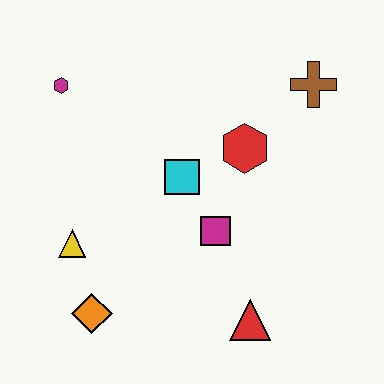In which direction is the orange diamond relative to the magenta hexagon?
The orange diamond is below the magenta hexagon.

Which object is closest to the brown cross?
The red hexagon is closest to the brown cross.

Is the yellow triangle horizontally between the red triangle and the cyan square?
No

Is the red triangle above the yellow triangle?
No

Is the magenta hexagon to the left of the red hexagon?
Yes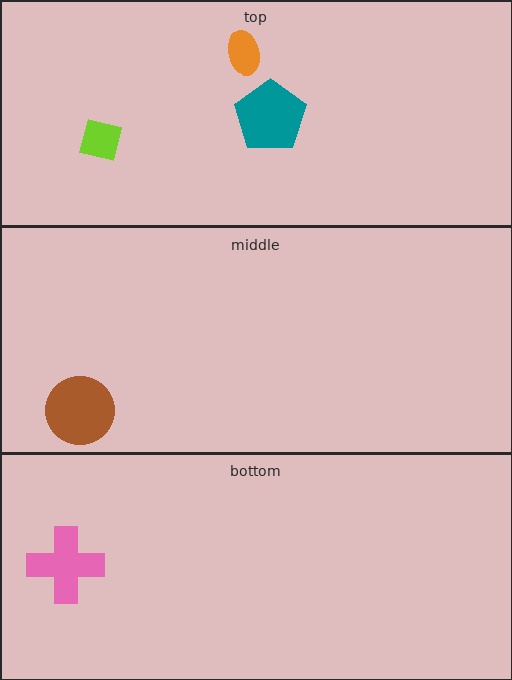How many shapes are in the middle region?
1.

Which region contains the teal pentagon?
The top region.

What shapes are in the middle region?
The brown circle.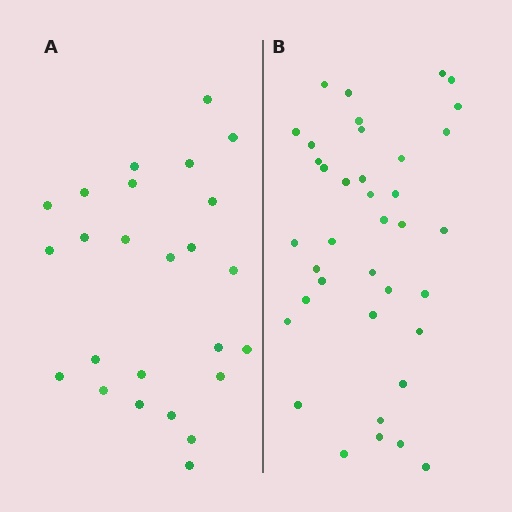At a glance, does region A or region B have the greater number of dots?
Region B (the right region) has more dots.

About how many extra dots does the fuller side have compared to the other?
Region B has approximately 15 more dots than region A.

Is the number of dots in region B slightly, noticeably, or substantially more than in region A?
Region B has substantially more. The ratio is roughly 1.5 to 1.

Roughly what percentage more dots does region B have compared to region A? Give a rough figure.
About 50% more.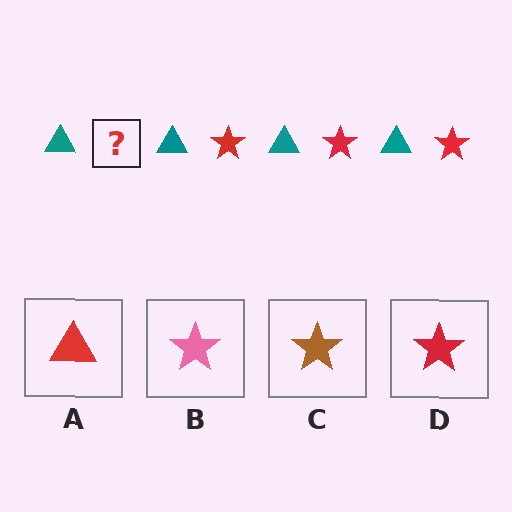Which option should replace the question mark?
Option D.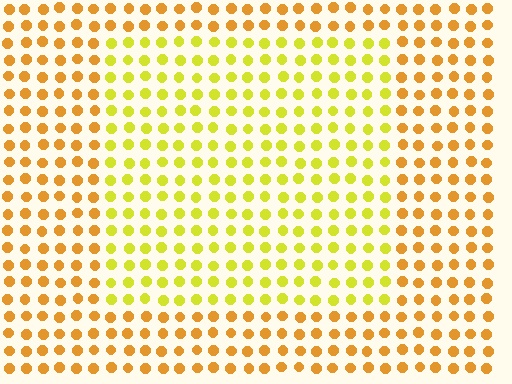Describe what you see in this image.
The image is filled with small orange elements in a uniform arrangement. A rectangle-shaped region is visible where the elements are tinted to a slightly different hue, forming a subtle color boundary.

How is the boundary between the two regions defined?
The boundary is defined purely by a slight shift in hue (about 31 degrees). Spacing, size, and orientation are identical on both sides.